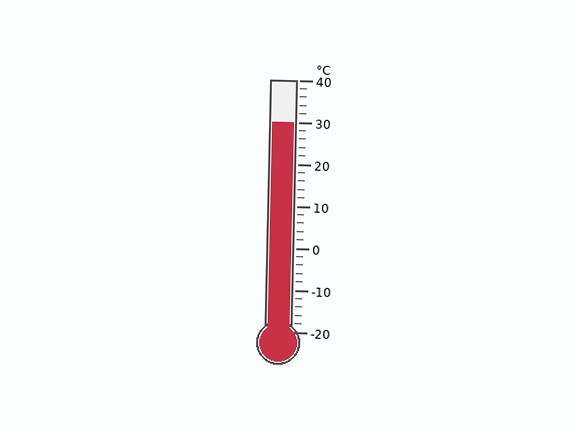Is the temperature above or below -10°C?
The temperature is above -10°C.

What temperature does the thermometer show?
The thermometer shows approximately 30°C.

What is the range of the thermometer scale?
The thermometer scale ranges from -20°C to 40°C.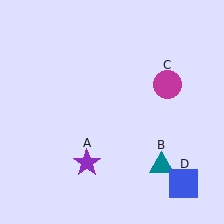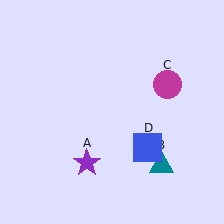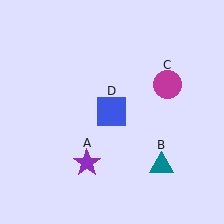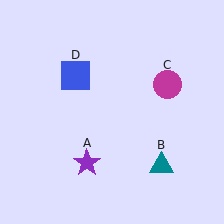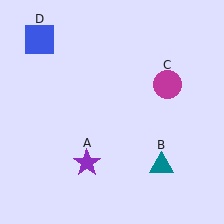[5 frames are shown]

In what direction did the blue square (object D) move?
The blue square (object D) moved up and to the left.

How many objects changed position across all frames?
1 object changed position: blue square (object D).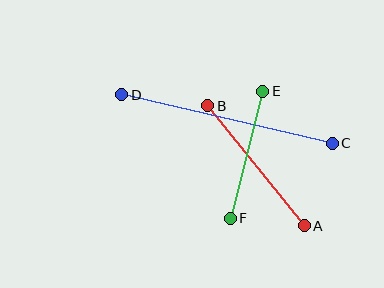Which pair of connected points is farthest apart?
Points C and D are farthest apart.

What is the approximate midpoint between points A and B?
The midpoint is at approximately (256, 166) pixels.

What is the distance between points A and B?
The distance is approximately 154 pixels.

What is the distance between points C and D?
The distance is approximately 216 pixels.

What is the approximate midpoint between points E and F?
The midpoint is at approximately (246, 155) pixels.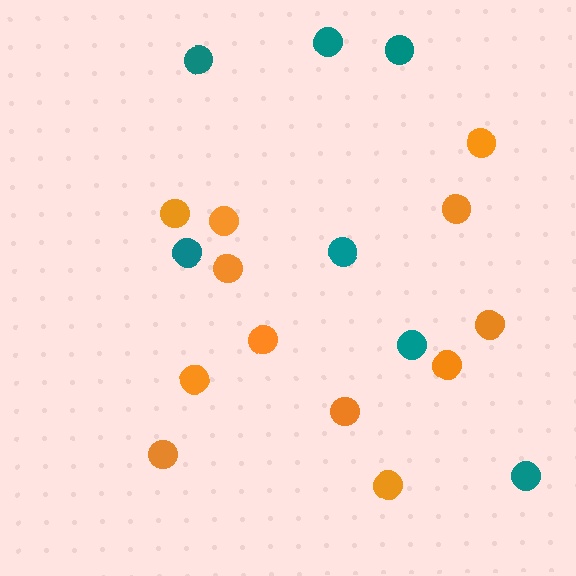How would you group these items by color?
There are 2 groups: one group of teal circles (7) and one group of orange circles (12).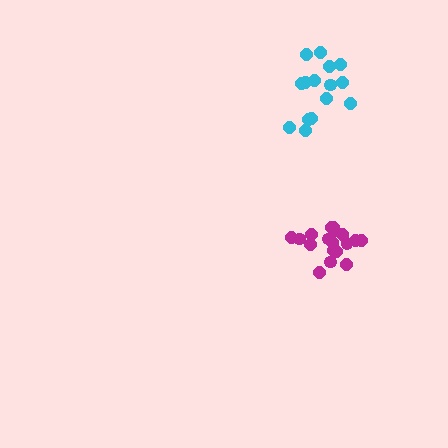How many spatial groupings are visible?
There are 2 spatial groupings.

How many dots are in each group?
Group 1: 15 dots, Group 2: 18 dots (33 total).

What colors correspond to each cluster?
The clusters are colored: cyan, magenta.